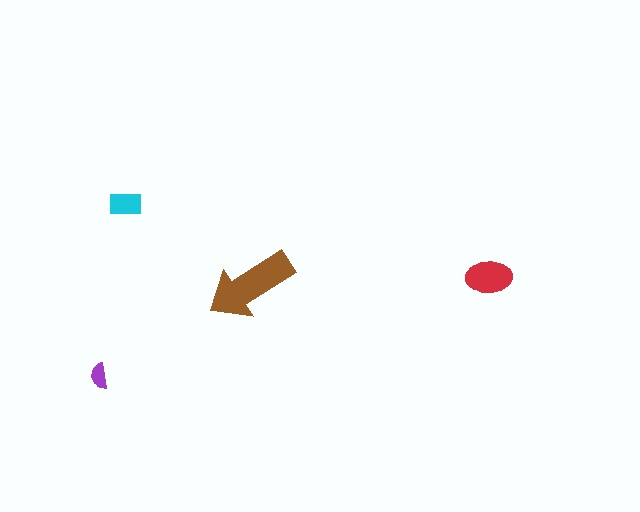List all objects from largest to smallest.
The brown arrow, the red ellipse, the cyan rectangle, the purple semicircle.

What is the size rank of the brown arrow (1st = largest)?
1st.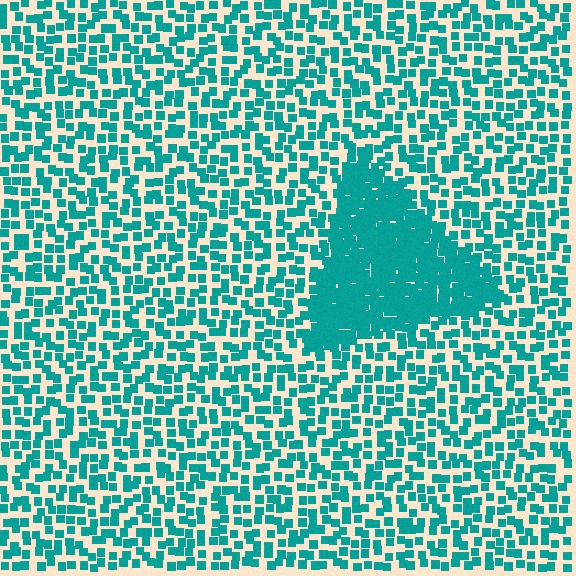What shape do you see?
I see a triangle.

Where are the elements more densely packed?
The elements are more densely packed inside the triangle boundary.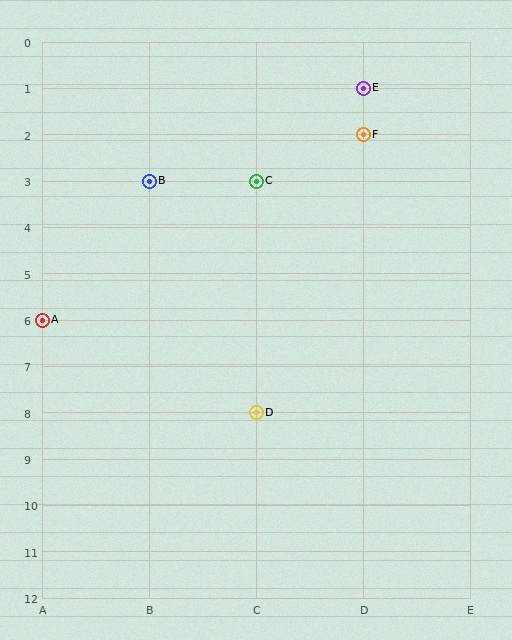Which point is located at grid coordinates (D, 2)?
Point F is at (D, 2).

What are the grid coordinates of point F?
Point F is at grid coordinates (D, 2).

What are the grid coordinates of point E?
Point E is at grid coordinates (D, 1).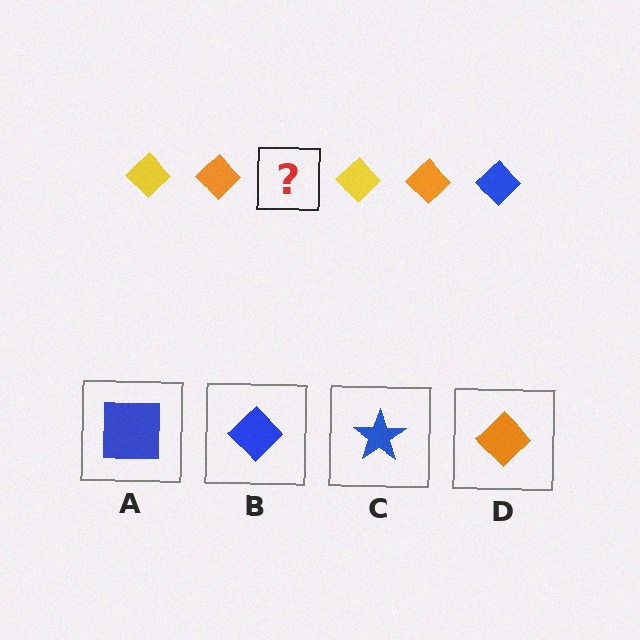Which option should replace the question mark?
Option B.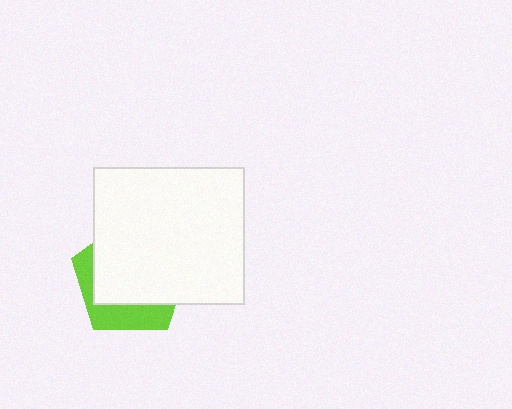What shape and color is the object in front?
The object in front is a white rectangle.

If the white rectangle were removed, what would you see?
You would see the complete lime pentagon.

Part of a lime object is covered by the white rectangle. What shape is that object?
It is a pentagon.